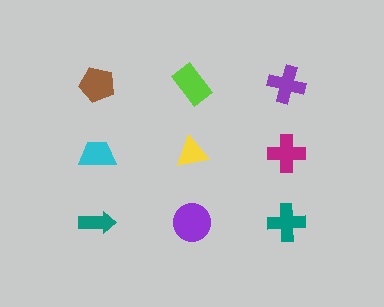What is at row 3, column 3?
A teal cross.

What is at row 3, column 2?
A purple circle.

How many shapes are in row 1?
3 shapes.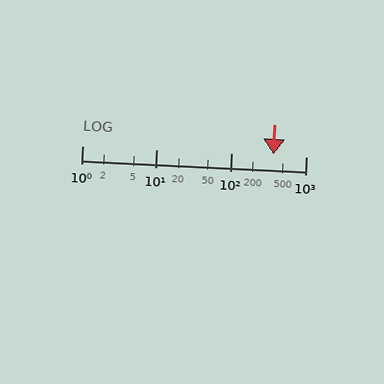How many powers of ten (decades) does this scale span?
The scale spans 3 decades, from 1 to 1000.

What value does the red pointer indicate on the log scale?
The pointer indicates approximately 370.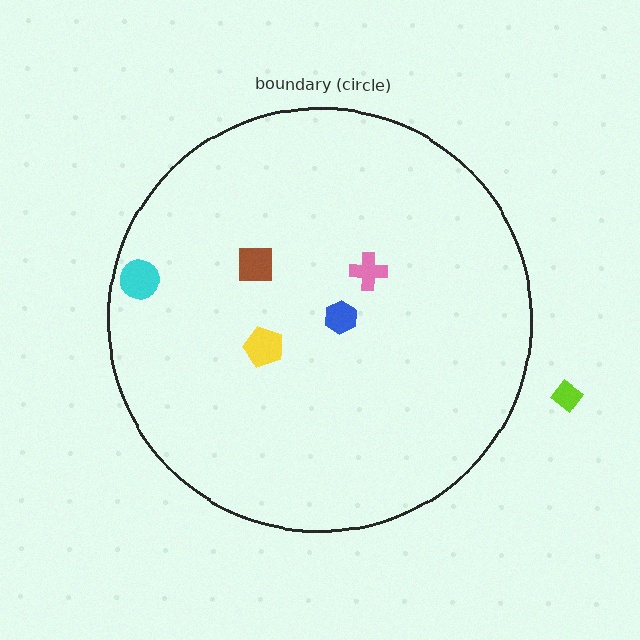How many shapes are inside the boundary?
5 inside, 1 outside.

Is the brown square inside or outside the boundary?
Inside.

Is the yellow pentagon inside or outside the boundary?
Inside.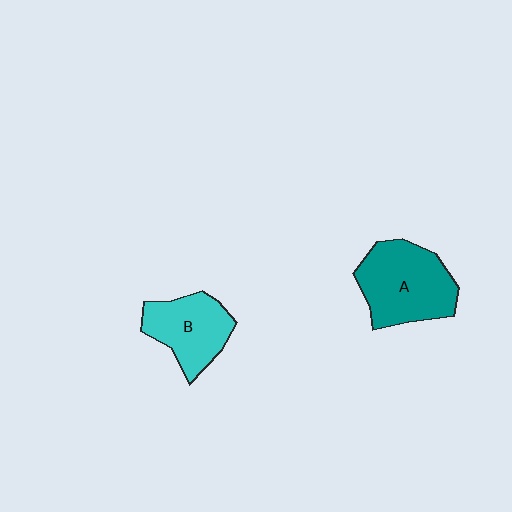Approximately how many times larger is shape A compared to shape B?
Approximately 1.3 times.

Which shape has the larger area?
Shape A (teal).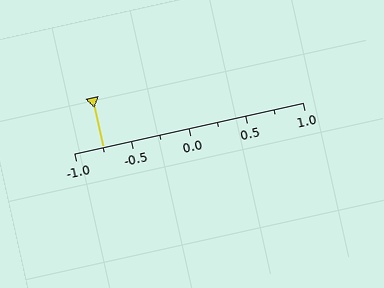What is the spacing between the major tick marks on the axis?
The major ticks are spaced 0.5 apart.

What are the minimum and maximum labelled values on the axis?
The axis runs from -1.0 to 1.0.